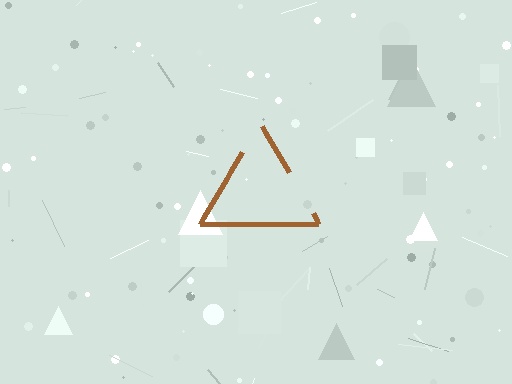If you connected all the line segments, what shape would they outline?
They would outline a triangle.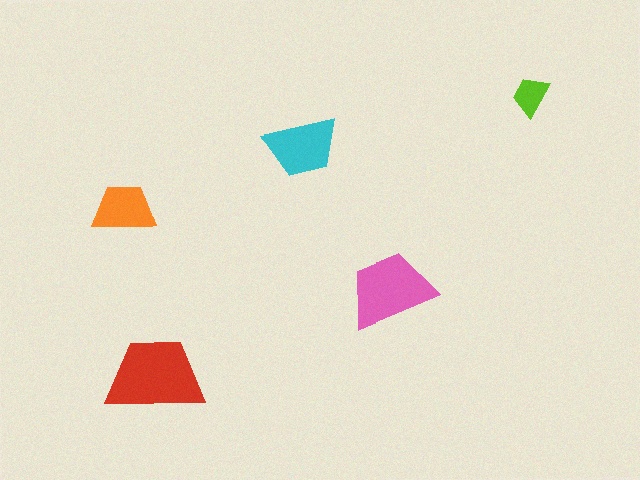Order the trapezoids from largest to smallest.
the red one, the pink one, the cyan one, the orange one, the lime one.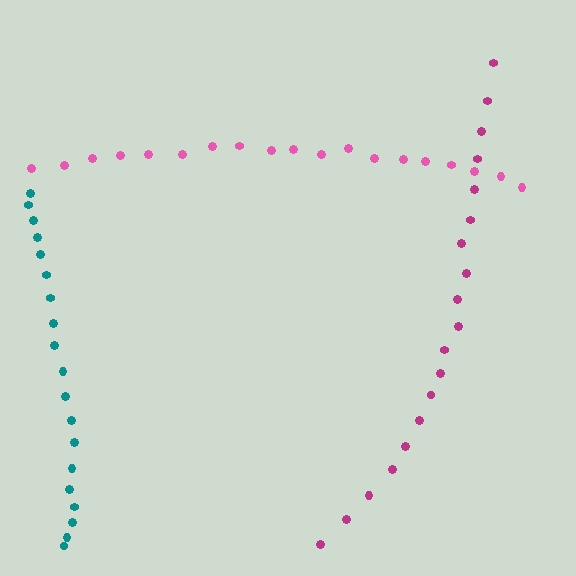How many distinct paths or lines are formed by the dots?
There are 3 distinct paths.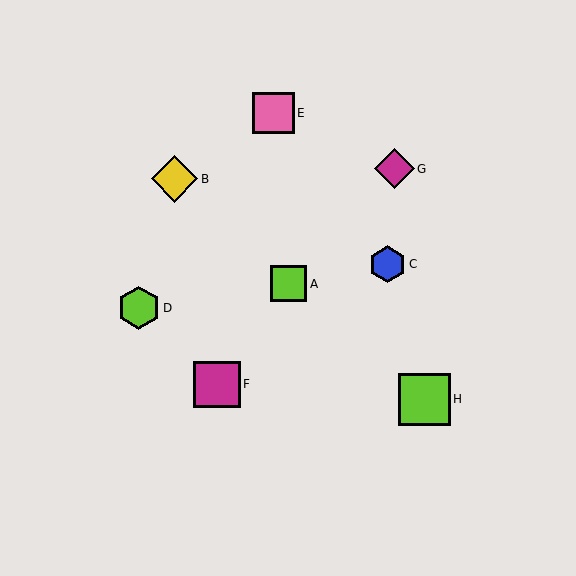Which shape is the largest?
The lime square (labeled H) is the largest.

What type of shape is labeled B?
Shape B is a yellow diamond.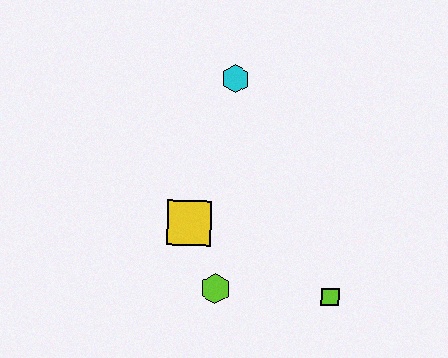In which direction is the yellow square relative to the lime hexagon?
The yellow square is above the lime hexagon.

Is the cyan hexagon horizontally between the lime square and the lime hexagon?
Yes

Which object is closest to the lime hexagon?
The yellow square is closest to the lime hexagon.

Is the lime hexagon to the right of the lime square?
No